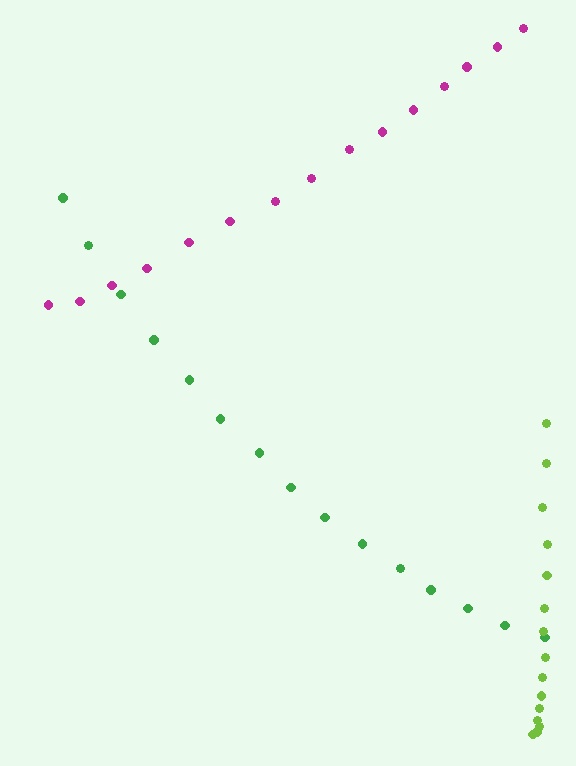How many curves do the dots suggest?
There are 3 distinct paths.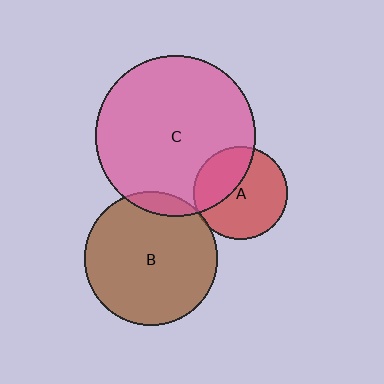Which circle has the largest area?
Circle C (pink).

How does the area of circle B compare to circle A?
Approximately 2.0 times.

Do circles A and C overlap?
Yes.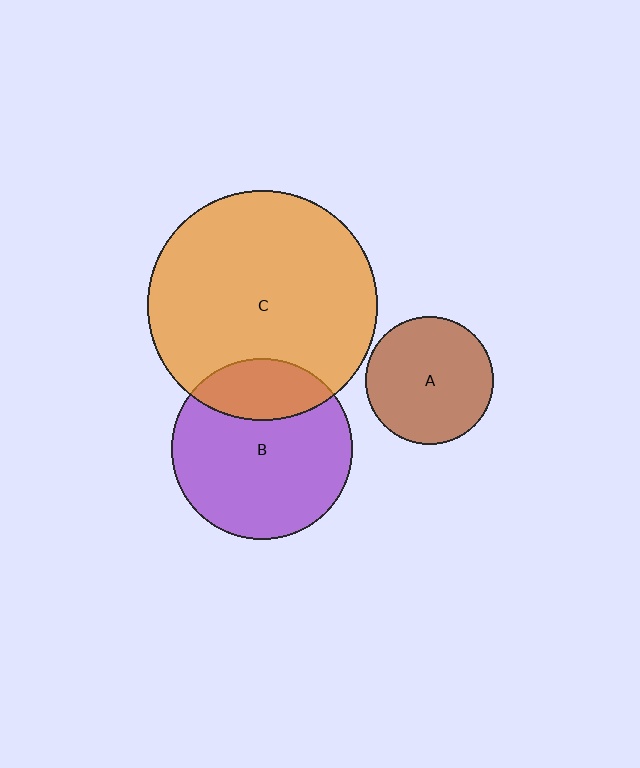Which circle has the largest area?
Circle C (orange).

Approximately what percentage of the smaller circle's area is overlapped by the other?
Approximately 25%.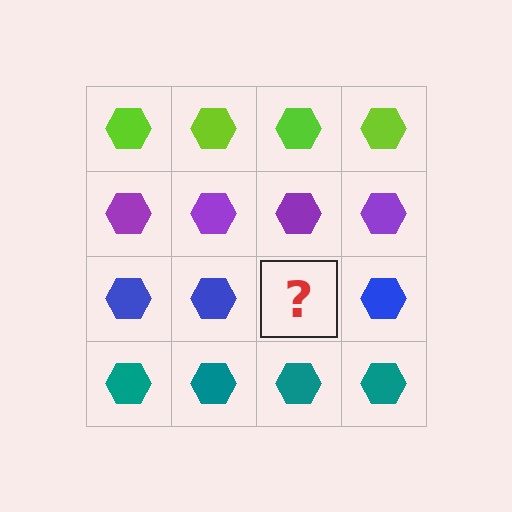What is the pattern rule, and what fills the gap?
The rule is that each row has a consistent color. The gap should be filled with a blue hexagon.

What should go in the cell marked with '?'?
The missing cell should contain a blue hexagon.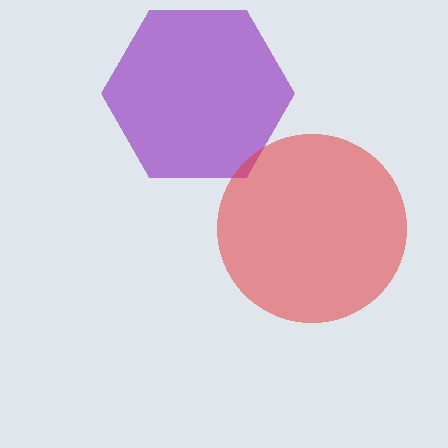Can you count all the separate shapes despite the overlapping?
Yes, there are 2 separate shapes.